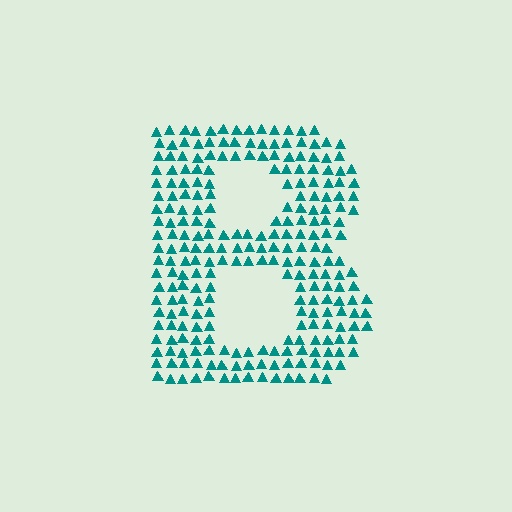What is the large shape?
The large shape is the letter B.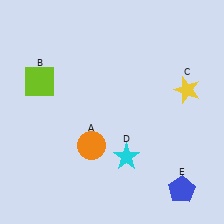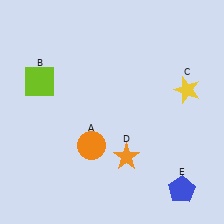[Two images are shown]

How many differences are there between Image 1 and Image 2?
There is 1 difference between the two images.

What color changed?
The star (D) changed from cyan in Image 1 to orange in Image 2.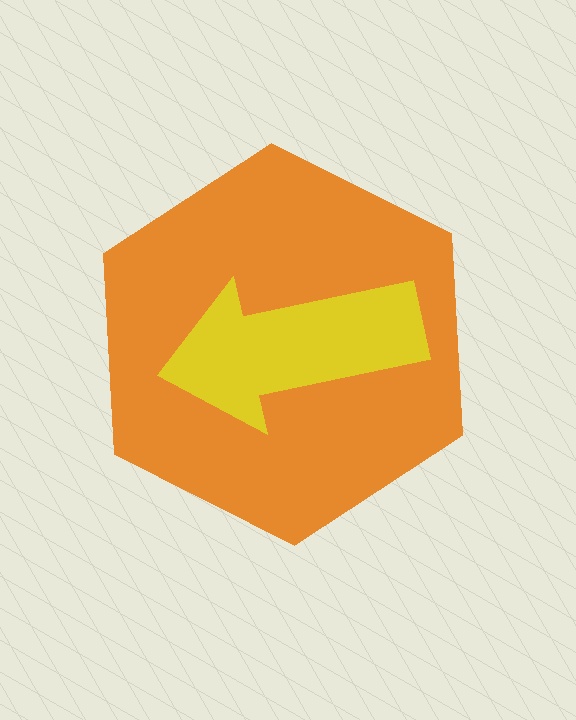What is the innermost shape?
The yellow arrow.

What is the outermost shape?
The orange hexagon.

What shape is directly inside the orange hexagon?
The yellow arrow.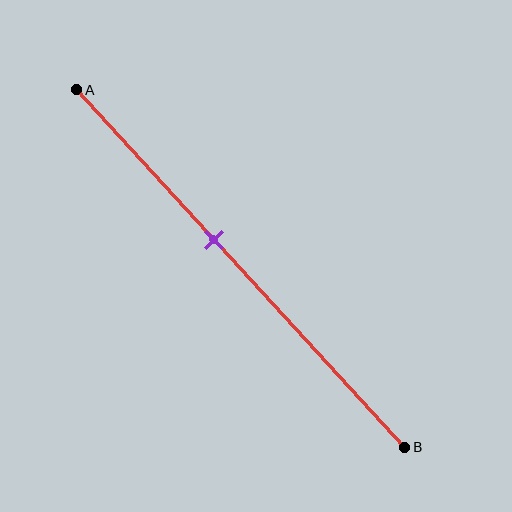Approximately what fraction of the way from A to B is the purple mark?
The purple mark is approximately 40% of the way from A to B.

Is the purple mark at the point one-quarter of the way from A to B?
No, the mark is at about 40% from A, not at the 25% one-quarter point.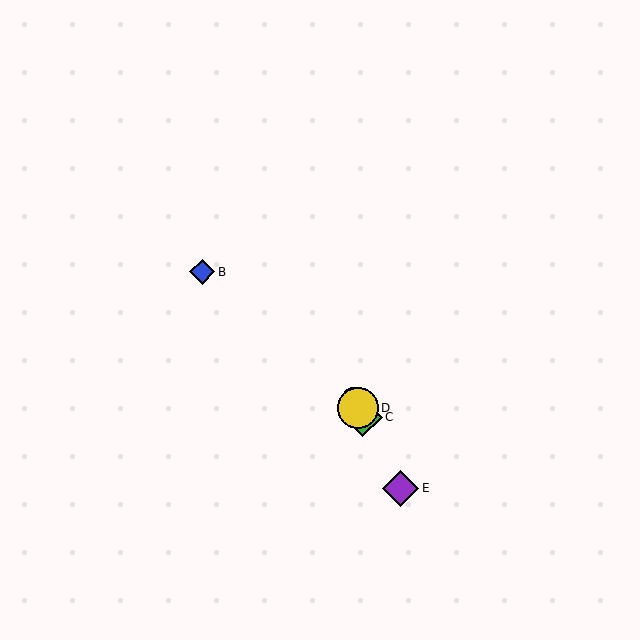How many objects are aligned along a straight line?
4 objects (A, C, D, E) are aligned along a straight line.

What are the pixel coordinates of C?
Object C is at (363, 417).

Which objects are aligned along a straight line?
Objects A, C, D, E are aligned along a straight line.